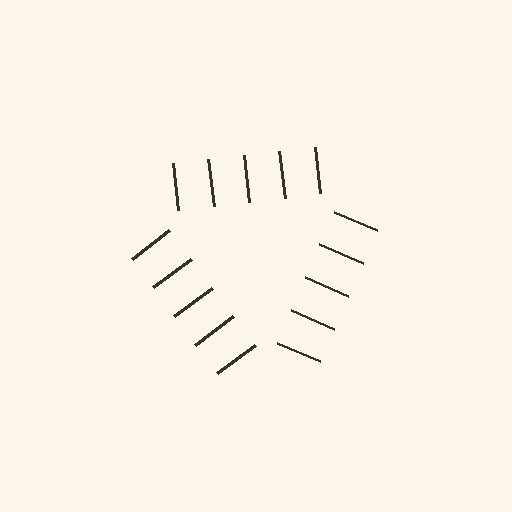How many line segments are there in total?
15 — 5 along each of the 3 edges.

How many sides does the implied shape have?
3 sides — the line-ends trace a triangle.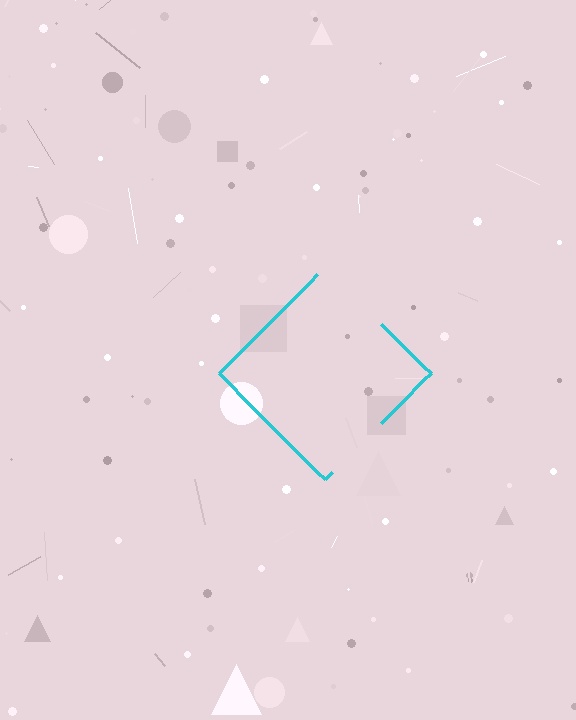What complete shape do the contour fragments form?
The contour fragments form a diamond.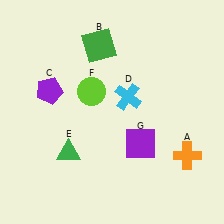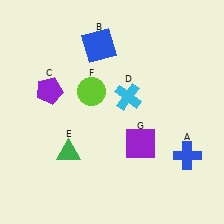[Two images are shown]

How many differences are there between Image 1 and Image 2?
There are 2 differences between the two images.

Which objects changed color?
A changed from orange to blue. B changed from green to blue.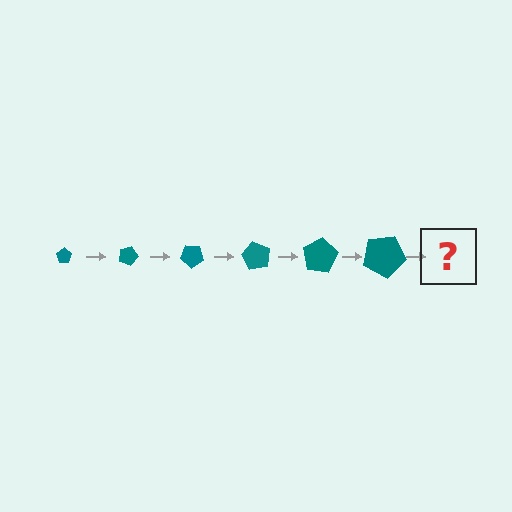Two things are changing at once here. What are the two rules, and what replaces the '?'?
The two rules are that the pentagon grows larger each step and it rotates 20 degrees each step. The '?' should be a pentagon, larger than the previous one and rotated 120 degrees from the start.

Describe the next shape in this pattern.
It should be a pentagon, larger than the previous one and rotated 120 degrees from the start.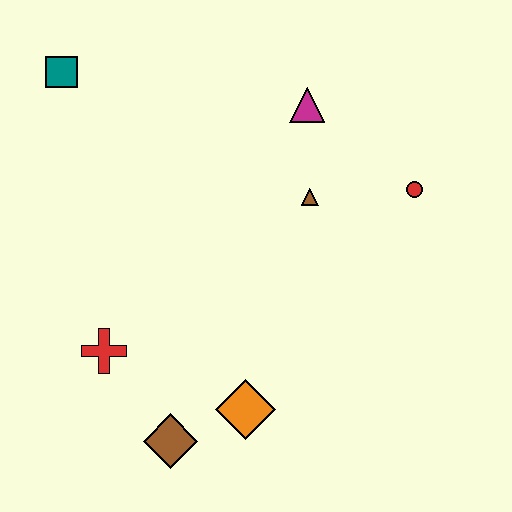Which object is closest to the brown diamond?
The orange diamond is closest to the brown diamond.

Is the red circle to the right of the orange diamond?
Yes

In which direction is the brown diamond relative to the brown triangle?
The brown diamond is below the brown triangle.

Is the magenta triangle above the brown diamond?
Yes